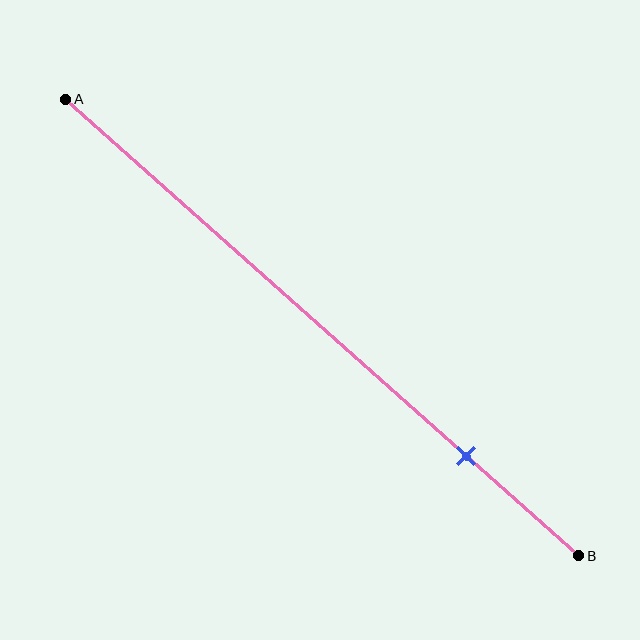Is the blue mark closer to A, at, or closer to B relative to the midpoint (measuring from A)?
The blue mark is closer to point B than the midpoint of segment AB.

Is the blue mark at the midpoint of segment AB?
No, the mark is at about 80% from A, not at the 50% midpoint.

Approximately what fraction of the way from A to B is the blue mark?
The blue mark is approximately 80% of the way from A to B.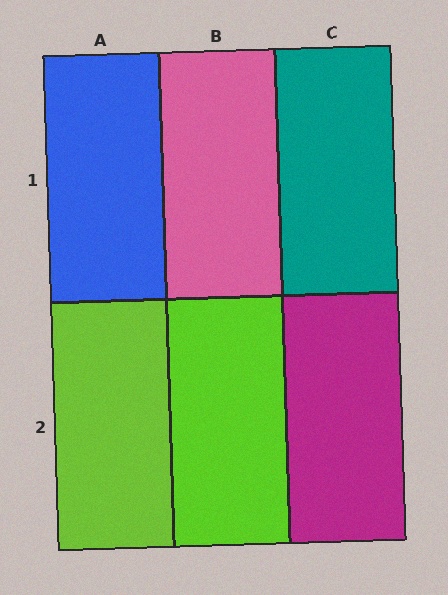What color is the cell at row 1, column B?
Pink.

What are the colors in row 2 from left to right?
Lime, lime, magenta.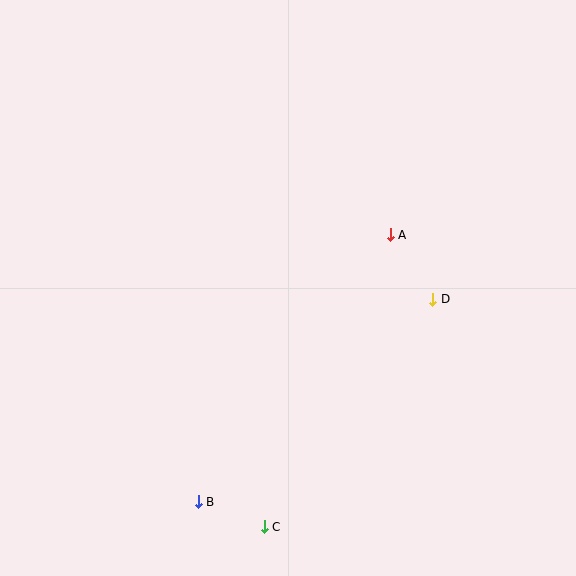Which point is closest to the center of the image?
Point A at (390, 235) is closest to the center.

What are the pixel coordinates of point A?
Point A is at (390, 235).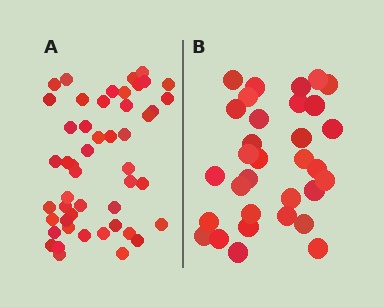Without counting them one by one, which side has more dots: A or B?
Region A (the left region) has more dots.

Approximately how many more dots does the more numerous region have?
Region A has approximately 15 more dots than region B.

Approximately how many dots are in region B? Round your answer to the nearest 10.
About 30 dots. (The exact count is 32, which rounds to 30.)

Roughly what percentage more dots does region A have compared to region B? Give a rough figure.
About 55% more.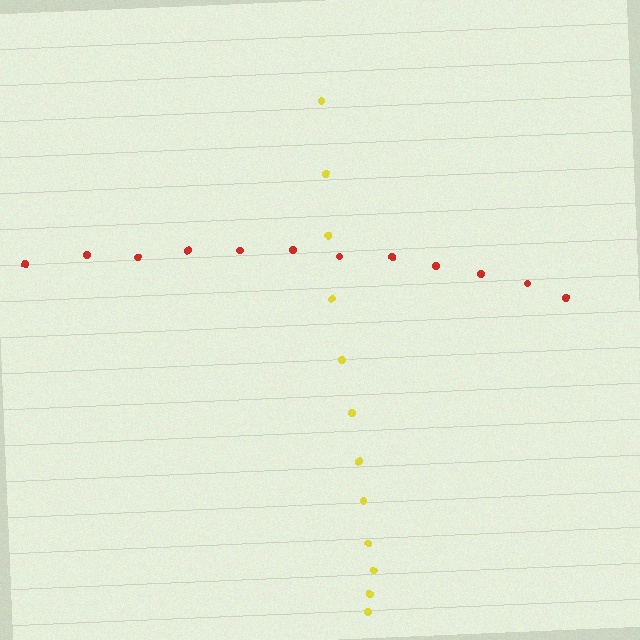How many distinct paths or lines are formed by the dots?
There are 2 distinct paths.